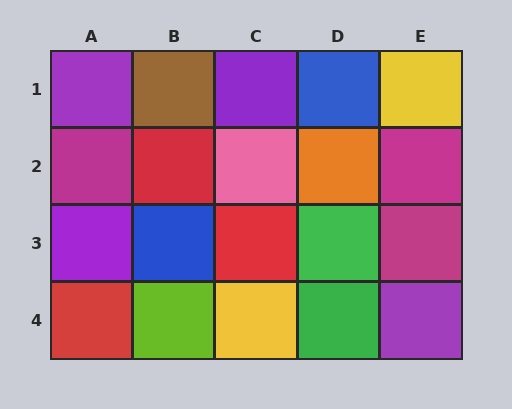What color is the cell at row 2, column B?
Red.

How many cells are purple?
4 cells are purple.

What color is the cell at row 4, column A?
Red.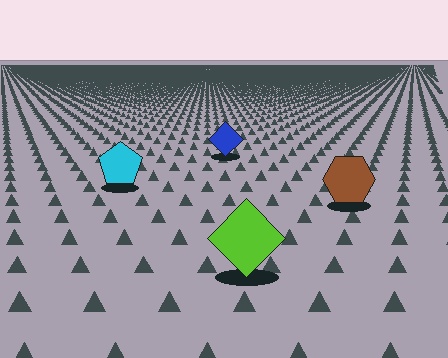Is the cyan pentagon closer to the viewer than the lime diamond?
No. The lime diamond is closer — you can tell from the texture gradient: the ground texture is coarser near it.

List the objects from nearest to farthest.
From nearest to farthest: the lime diamond, the brown hexagon, the cyan pentagon, the blue diamond.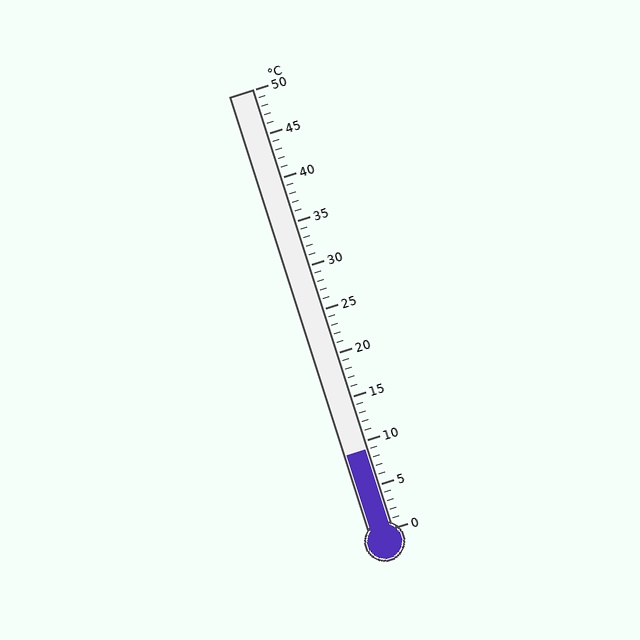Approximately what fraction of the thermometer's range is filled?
The thermometer is filled to approximately 20% of its range.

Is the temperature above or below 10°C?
The temperature is below 10°C.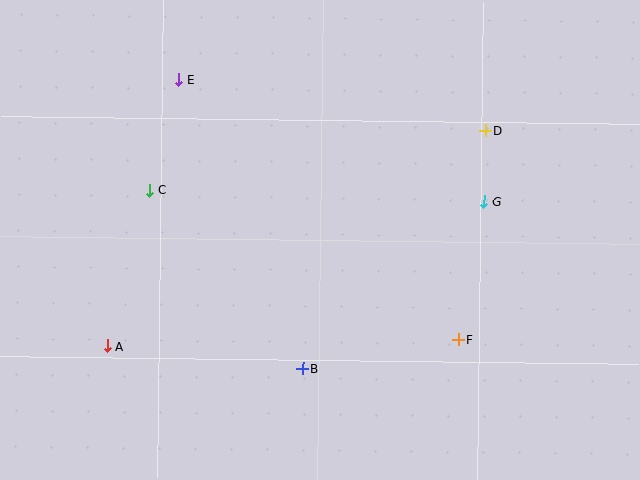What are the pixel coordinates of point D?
Point D is at (486, 131).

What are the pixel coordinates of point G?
Point G is at (484, 202).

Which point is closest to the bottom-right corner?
Point F is closest to the bottom-right corner.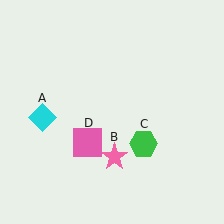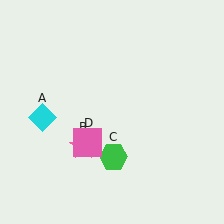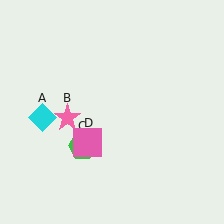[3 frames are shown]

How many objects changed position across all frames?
2 objects changed position: pink star (object B), green hexagon (object C).